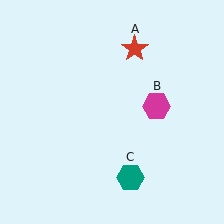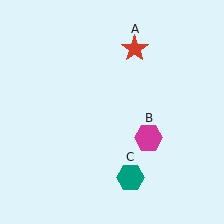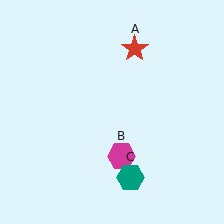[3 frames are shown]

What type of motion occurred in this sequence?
The magenta hexagon (object B) rotated clockwise around the center of the scene.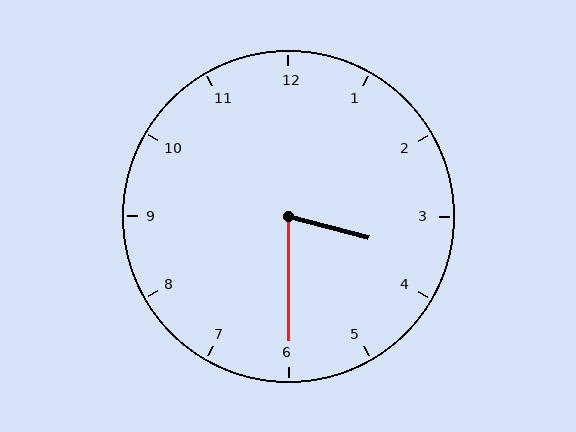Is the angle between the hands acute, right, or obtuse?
It is acute.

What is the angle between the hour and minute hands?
Approximately 75 degrees.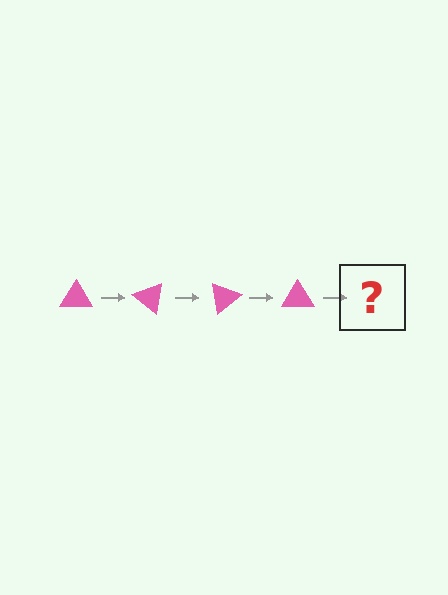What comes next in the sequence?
The next element should be a pink triangle rotated 160 degrees.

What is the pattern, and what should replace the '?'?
The pattern is that the triangle rotates 40 degrees each step. The '?' should be a pink triangle rotated 160 degrees.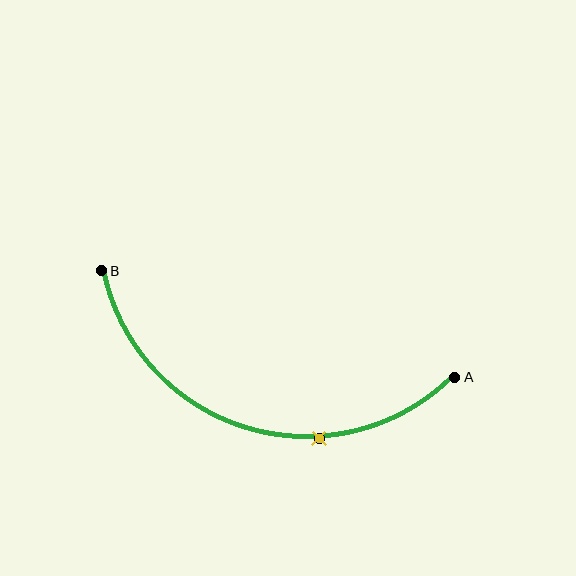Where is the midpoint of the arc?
The arc midpoint is the point on the curve farthest from the straight line joining A and B. It sits below that line.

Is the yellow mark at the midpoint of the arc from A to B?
No. The yellow mark lies on the arc but is closer to endpoint A. The arc midpoint would be at the point on the curve equidistant along the arc from both A and B.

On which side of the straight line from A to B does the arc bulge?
The arc bulges below the straight line connecting A and B.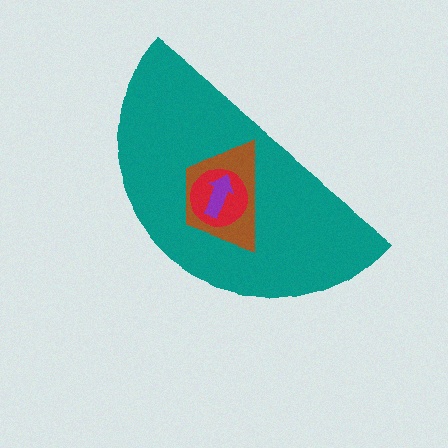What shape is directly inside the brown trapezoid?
The red circle.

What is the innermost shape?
The purple arrow.